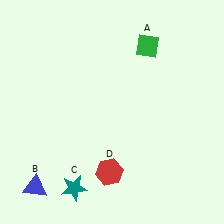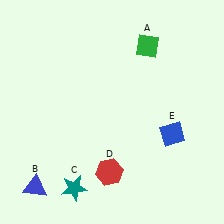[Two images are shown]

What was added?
A blue diamond (E) was added in Image 2.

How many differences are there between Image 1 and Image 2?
There is 1 difference between the two images.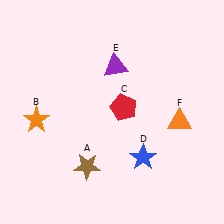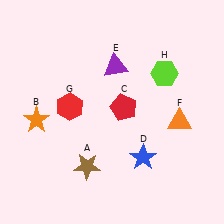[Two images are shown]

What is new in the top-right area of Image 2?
A lime hexagon (H) was added in the top-right area of Image 2.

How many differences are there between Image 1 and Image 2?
There are 2 differences between the two images.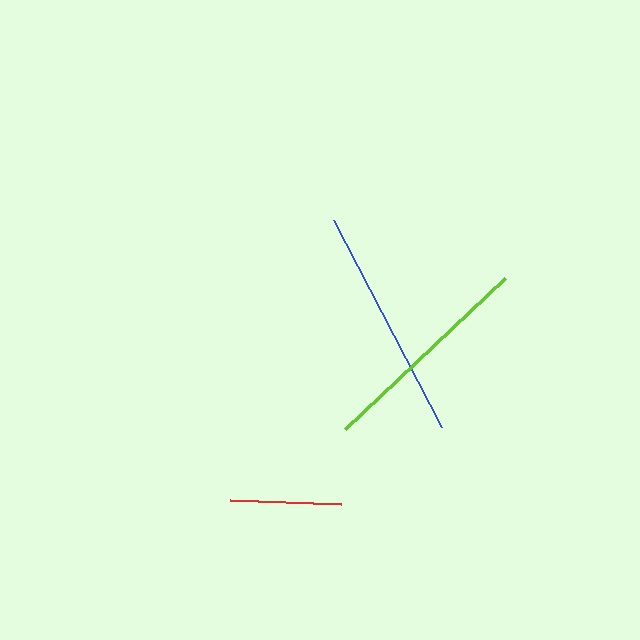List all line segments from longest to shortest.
From longest to shortest: blue, lime, red.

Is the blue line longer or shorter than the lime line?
The blue line is longer than the lime line.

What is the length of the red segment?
The red segment is approximately 111 pixels long.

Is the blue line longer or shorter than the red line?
The blue line is longer than the red line.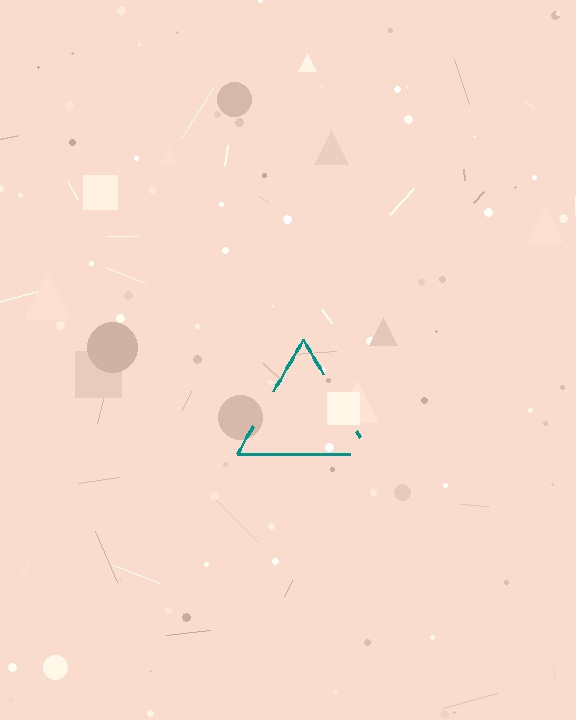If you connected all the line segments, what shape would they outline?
They would outline a triangle.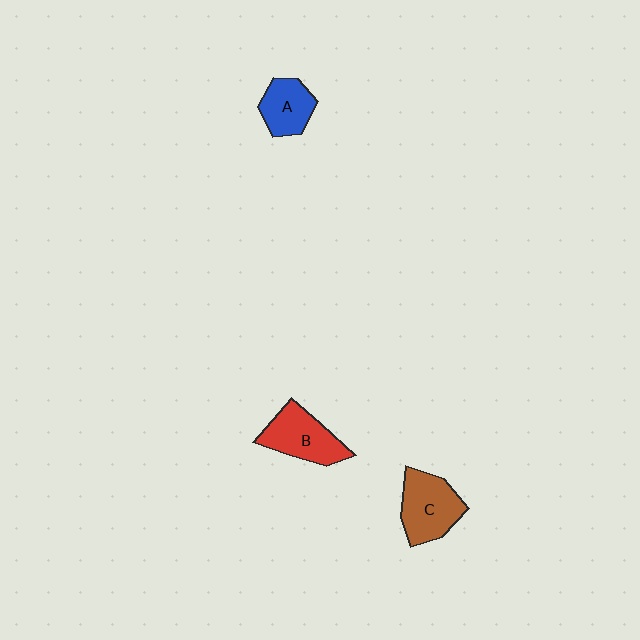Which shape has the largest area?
Shape C (brown).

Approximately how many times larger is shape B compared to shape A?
Approximately 1.3 times.